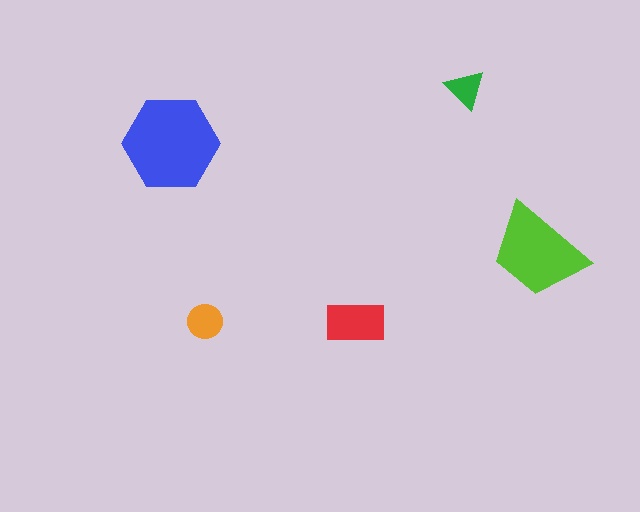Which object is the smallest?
The green triangle.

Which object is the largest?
The blue hexagon.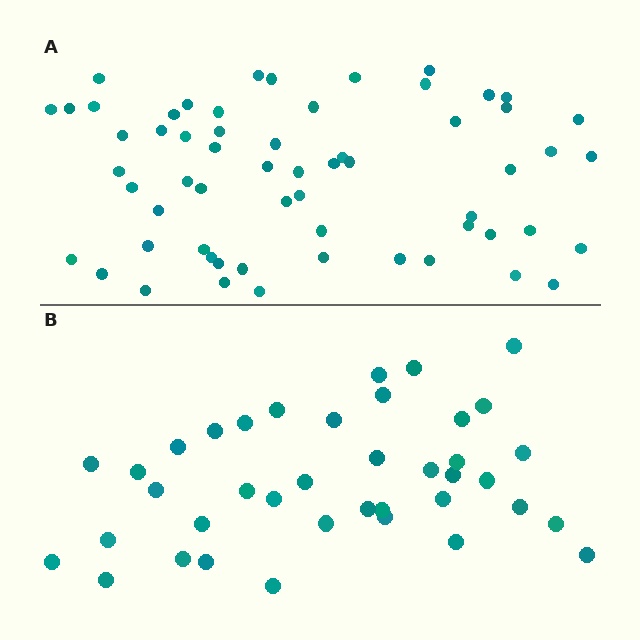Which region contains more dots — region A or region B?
Region A (the top region) has more dots.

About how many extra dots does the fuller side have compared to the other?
Region A has approximately 20 more dots than region B.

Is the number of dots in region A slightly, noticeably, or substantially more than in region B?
Region A has substantially more. The ratio is roughly 1.5 to 1.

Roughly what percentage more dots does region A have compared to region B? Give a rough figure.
About 55% more.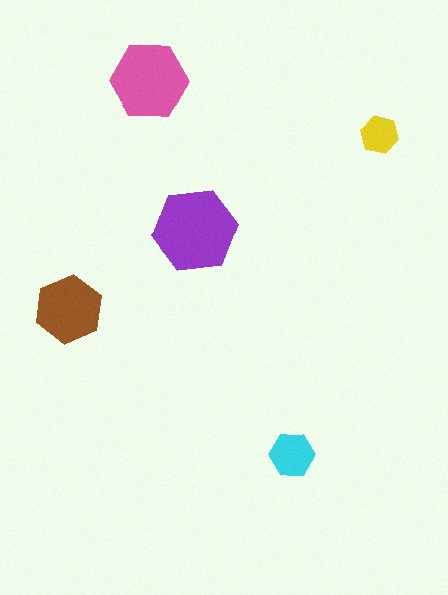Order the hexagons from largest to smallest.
the purple one, the pink one, the brown one, the cyan one, the yellow one.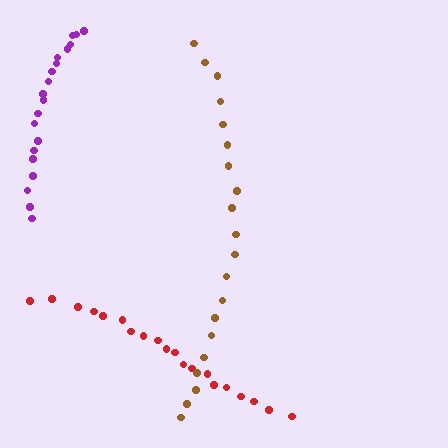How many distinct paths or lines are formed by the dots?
There are 3 distinct paths.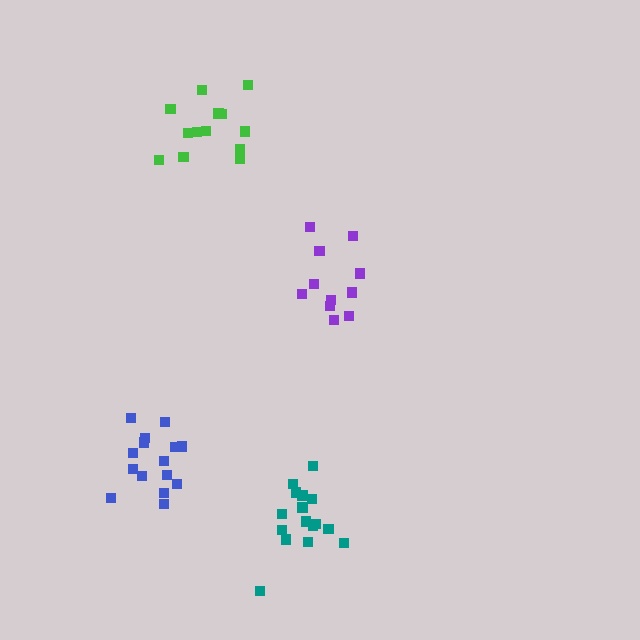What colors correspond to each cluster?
The clusters are colored: green, teal, purple, blue.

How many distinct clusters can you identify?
There are 4 distinct clusters.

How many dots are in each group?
Group 1: 14 dots, Group 2: 16 dots, Group 3: 11 dots, Group 4: 15 dots (56 total).